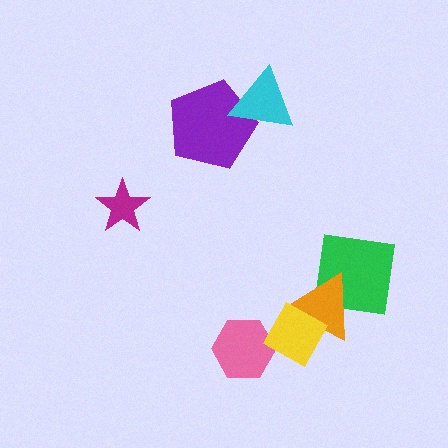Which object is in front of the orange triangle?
The yellow diamond is in front of the orange triangle.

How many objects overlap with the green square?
1 object overlaps with the green square.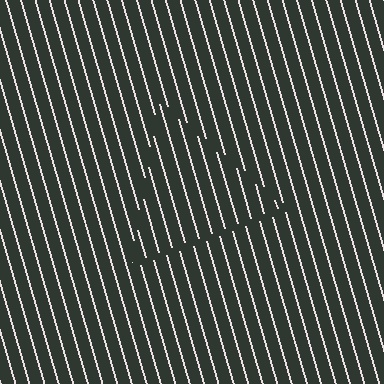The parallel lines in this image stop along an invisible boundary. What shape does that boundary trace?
An illusory triangle. The interior of the shape contains the same grating, shifted by half a period — the contour is defined by the phase discontinuity where line-ends from the inner and outer gratings abut.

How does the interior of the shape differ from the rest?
The interior of the shape contains the same grating, shifted by half a period — the contour is defined by the phase discontinuity where line-ends from the inner and outer gratings abut.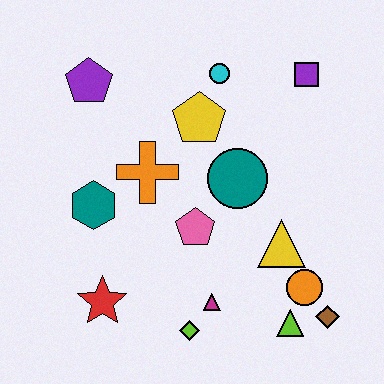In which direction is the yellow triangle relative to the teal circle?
The yellow triangle is below the teal circle.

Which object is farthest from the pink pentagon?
The purple square is farthest from the pink pentagon.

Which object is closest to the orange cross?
The teal hexagon is closest to the orange cross.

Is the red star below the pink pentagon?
Yes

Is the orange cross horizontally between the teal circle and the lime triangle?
No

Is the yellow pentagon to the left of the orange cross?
No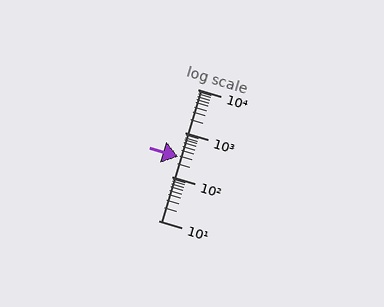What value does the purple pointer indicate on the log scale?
The pointer indicates approximately 290.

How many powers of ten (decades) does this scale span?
The scale spans 3 decades, from 10 to 10000.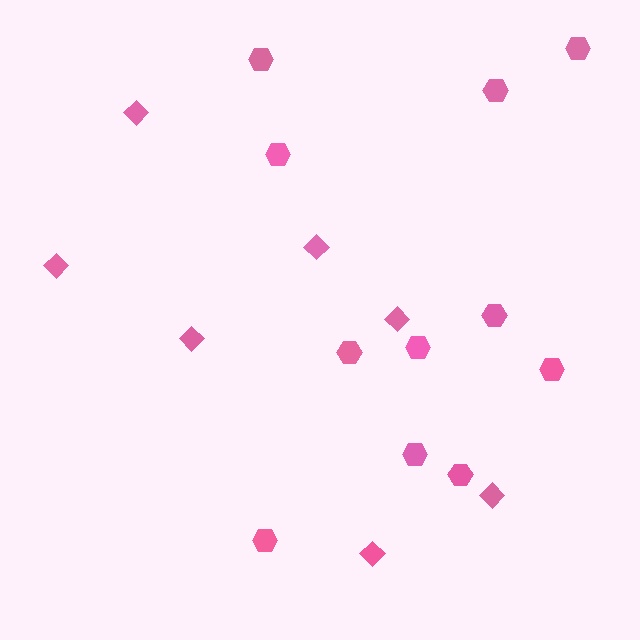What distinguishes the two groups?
There are 2 groups: one group of hexagons (11) and one group of diamonds (7).